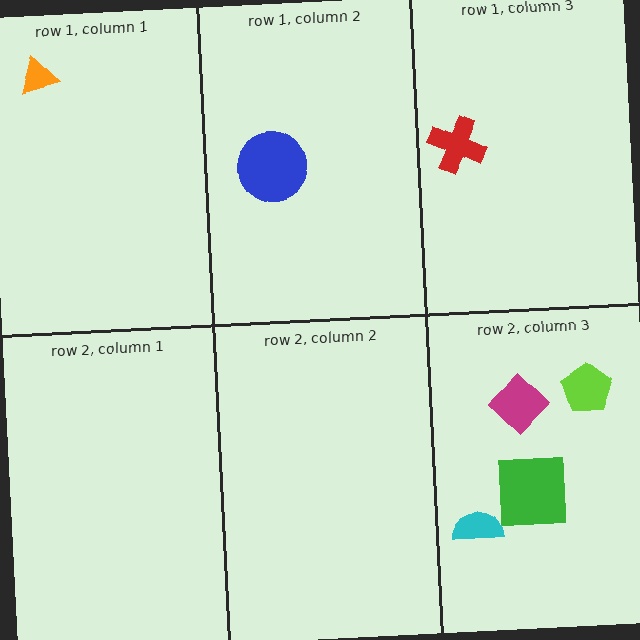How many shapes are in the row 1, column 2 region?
1.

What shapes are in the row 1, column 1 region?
The orange triangle.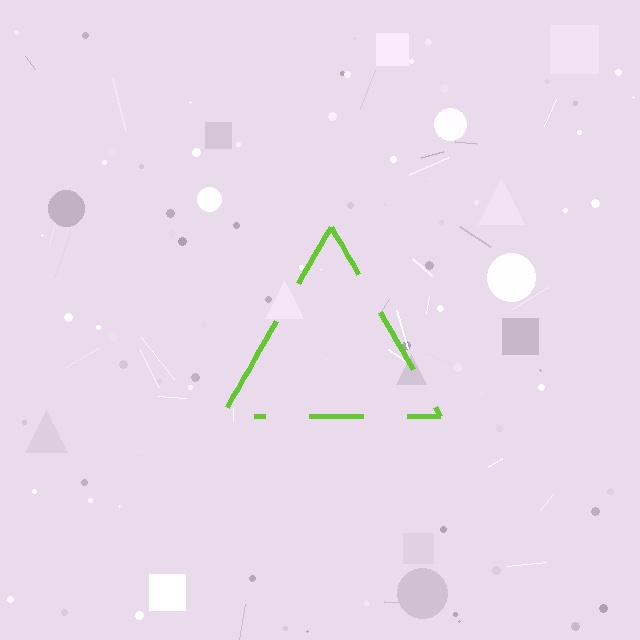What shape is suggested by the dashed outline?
The dashed outline suggests a triangle.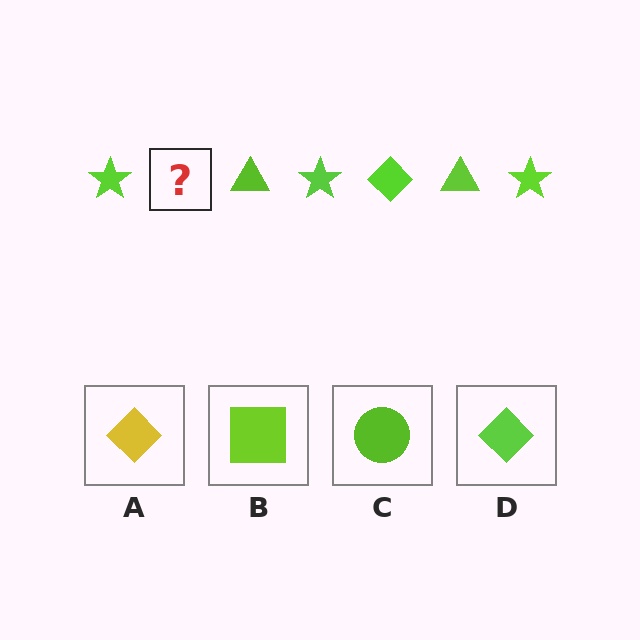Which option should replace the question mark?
Option D.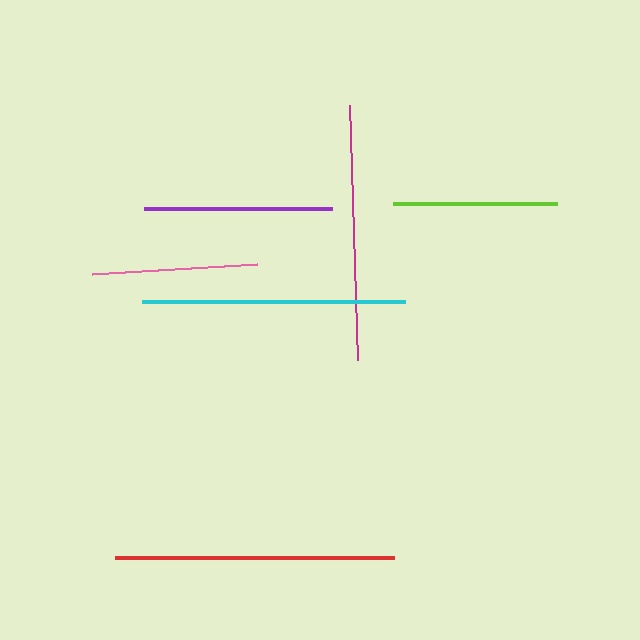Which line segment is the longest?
The red line is the longest at approximately 280 pixels.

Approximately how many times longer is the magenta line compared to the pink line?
The magenta line is approximately 1.5 times the length of the pink line.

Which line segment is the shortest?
The lime line is the shortest at approximately 164 pixels.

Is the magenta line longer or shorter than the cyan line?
The cyan line is longer than the magenta line.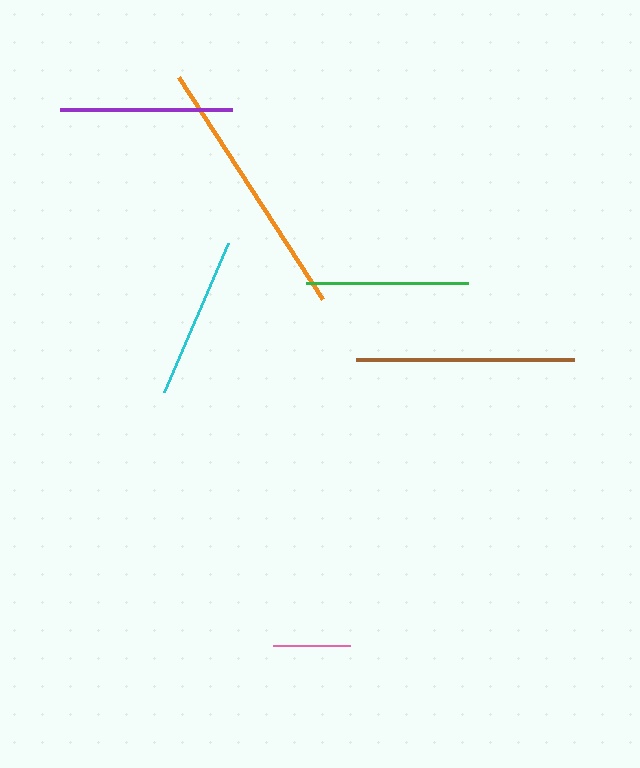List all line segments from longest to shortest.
From longest to shortest: orange, brown, purple, cyan, green, pink.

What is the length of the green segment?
The green segment is approximately 162 pixels long.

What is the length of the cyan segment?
The cyan segment is approximately 162 pixels long.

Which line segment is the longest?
The orange line is the longest at approximately 264 pixels.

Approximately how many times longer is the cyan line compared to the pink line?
The cyan line is approximately 2.1 times the length of the pink line.